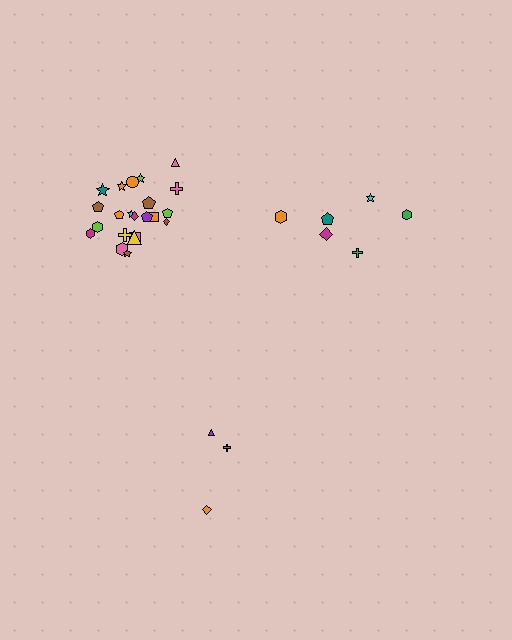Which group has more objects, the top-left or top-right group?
The top-left group.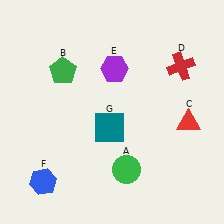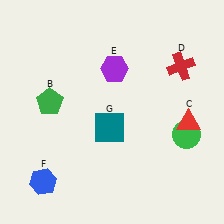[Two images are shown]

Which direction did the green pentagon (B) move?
The green pentagon (B) moved down.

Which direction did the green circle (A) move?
The green circle (A) moved right.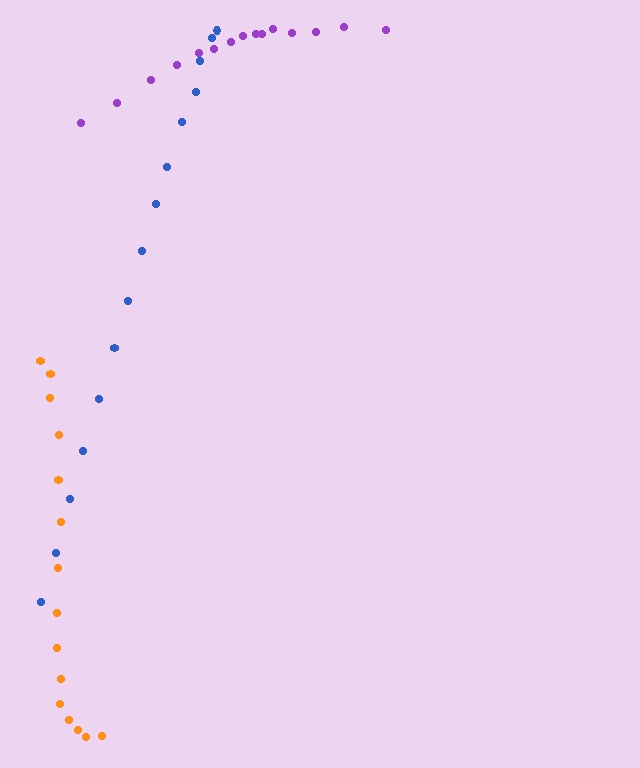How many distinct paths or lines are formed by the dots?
There are 3 distinct paths.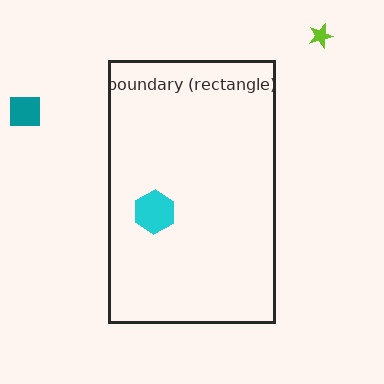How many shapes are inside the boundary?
1 inside, 2 outside.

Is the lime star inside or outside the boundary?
Outside.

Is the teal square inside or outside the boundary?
Outside.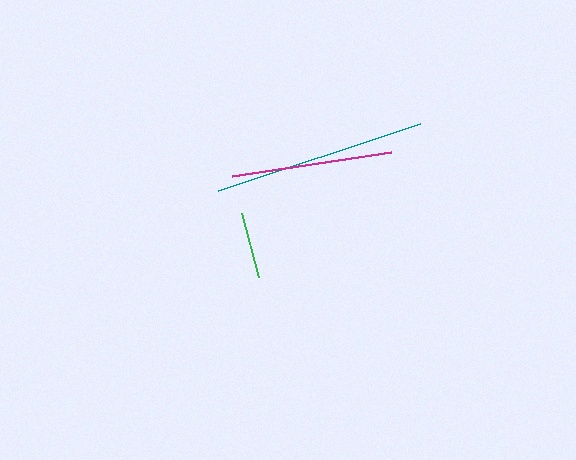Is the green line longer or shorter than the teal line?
The teal line is longer than the green line.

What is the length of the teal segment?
The teal segment is approximately 213 pixels long.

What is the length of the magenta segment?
The magenta segment is approximately 161 pixels long.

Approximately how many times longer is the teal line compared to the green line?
The teal line is approximately 3.2 times the length of the green line.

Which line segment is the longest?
The teal line is the longest at approximately 213 pixels.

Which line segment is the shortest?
The green line is the shortest at approximately 66 pixels.